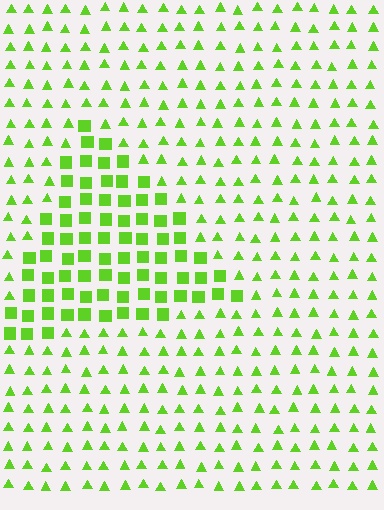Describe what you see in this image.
The image is filled with small lime elements arranged in a uniform grid. A triangle-shaped region contains squares, while the surrounding area contains triangles. The boundary is defined purely by the change in element shape.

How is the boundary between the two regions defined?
The boundary is defined by a change in element shape: squares inside vs. triangles outside. All elements share the same color and spacing.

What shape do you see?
I see a triangle.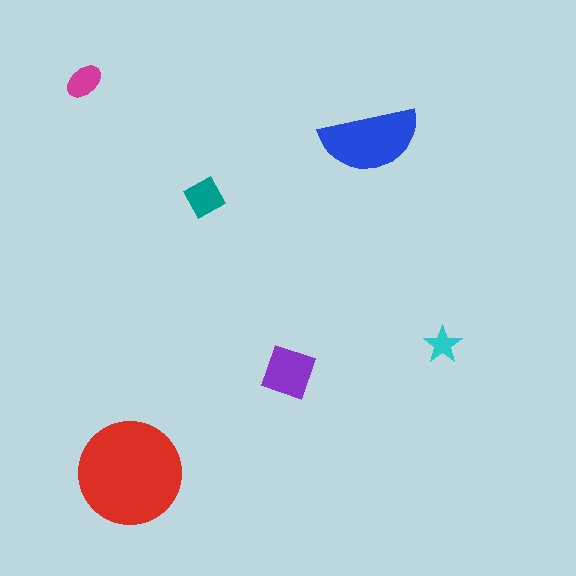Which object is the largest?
The red circle.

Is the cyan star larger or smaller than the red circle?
Smaller.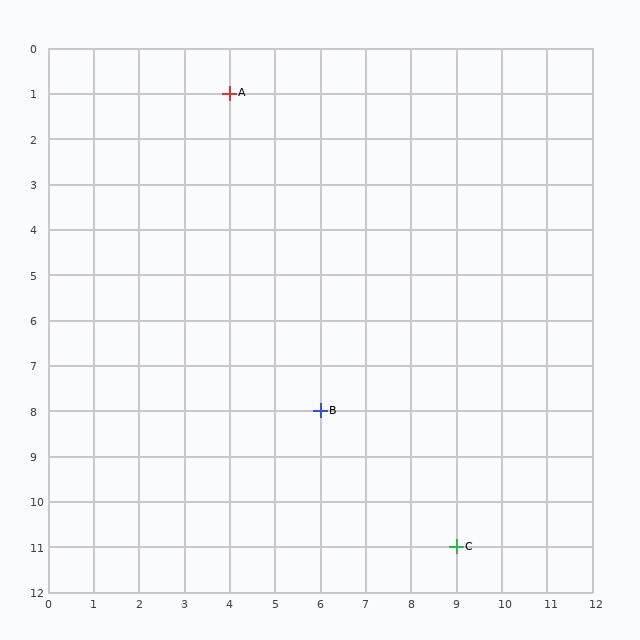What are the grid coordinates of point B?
Point B is at grid coordinates (6, 8).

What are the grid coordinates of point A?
Point A is at grid coordinates (4, 1).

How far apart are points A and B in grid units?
Points A and B are 2 columns and 7 rows apart (about 7.3 grid units diagonally).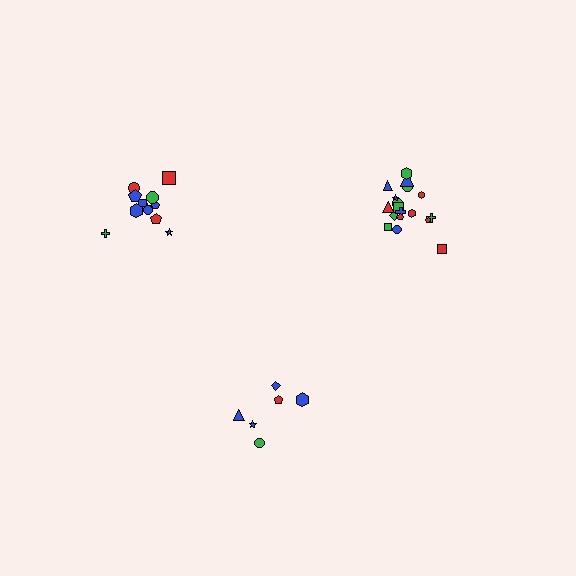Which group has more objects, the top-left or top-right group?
The top-right group.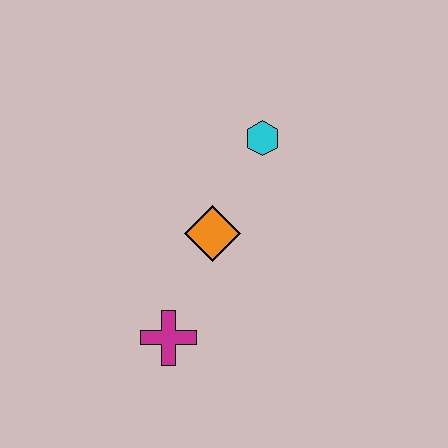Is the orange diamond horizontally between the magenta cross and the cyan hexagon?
Yes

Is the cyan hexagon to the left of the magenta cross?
No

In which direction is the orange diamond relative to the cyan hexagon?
The orange diamond is below the cyan hexagon.